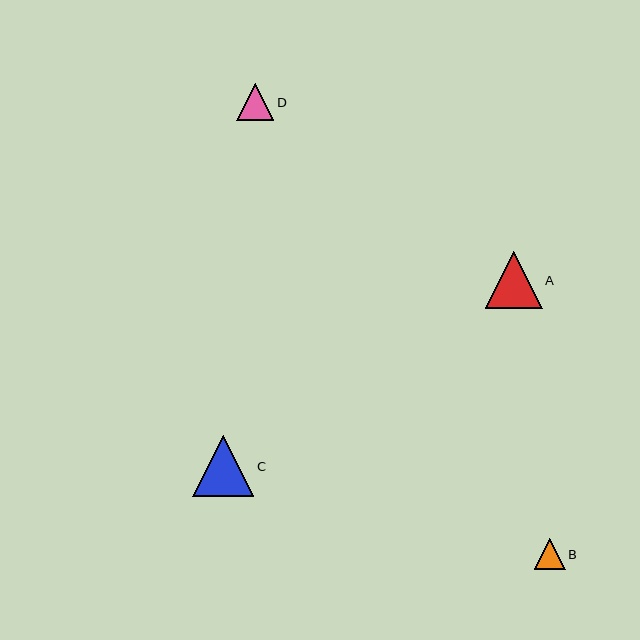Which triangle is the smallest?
Triangle B is the smallest with a size of approximately 31 pixels.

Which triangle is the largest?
Triangle C is the largest with a size of approximately 61 pixels.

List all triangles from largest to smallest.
From largest to smallest: C, A, D, B.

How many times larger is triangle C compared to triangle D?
Triangle C is approximately 1.6 times the size of triangle D.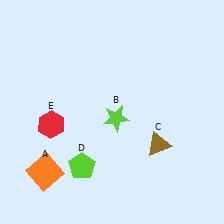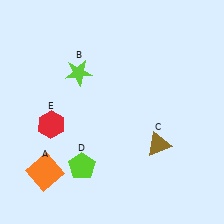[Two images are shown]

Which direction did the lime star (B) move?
The lime star (B) moved up.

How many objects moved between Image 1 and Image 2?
1 object moved between the two images.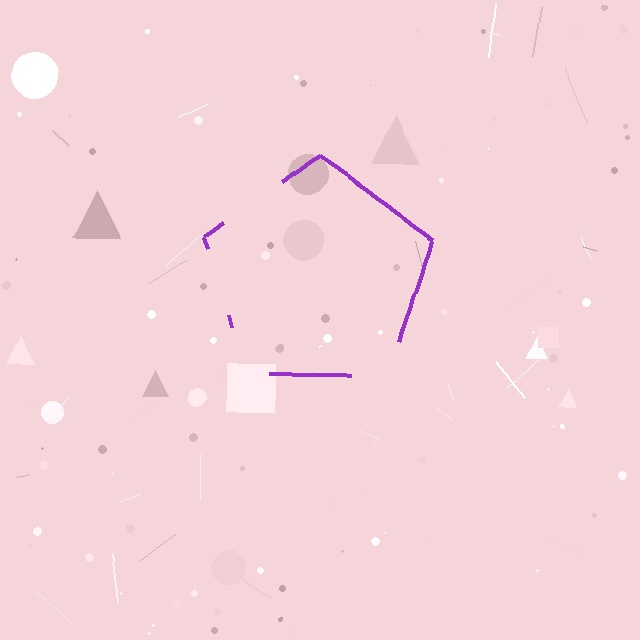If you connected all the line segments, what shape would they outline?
They would outline a pentagon.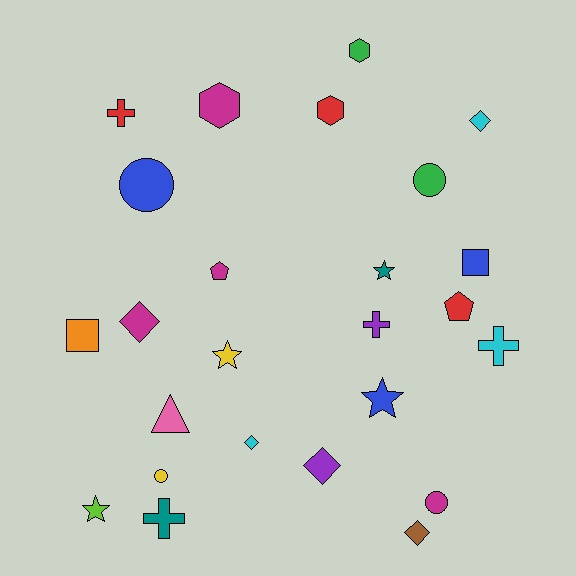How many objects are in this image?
There are 25 objects.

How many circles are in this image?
There are 4 circles.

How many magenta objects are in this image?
There are 4 magenta objects.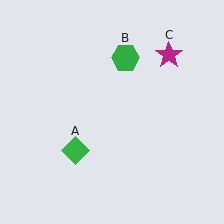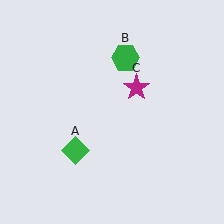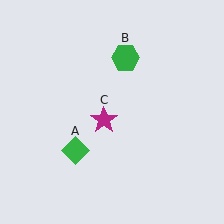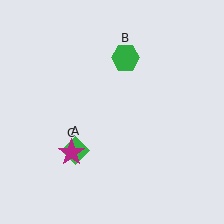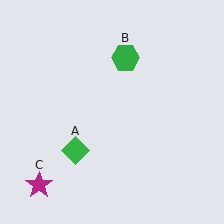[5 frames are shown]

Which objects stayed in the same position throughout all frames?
Green diamond (object A) and green hexagon (object B) remained stationary.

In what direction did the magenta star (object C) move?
The magenta star (object C) moved down and to the left.